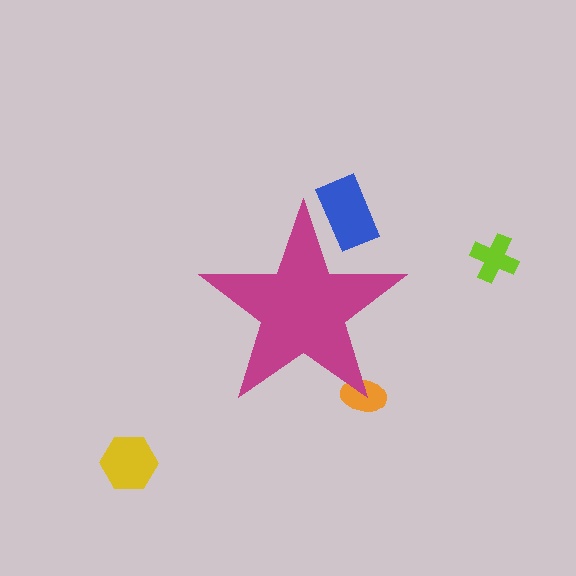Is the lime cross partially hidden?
No, the lime cross is fully visible.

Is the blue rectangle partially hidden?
Yes, the blue rectangle is partially hidden behind the magenta star.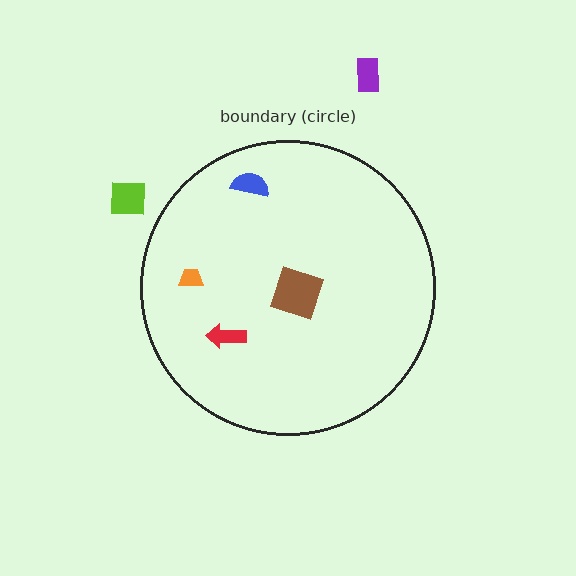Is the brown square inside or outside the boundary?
Inside.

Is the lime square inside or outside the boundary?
Outside.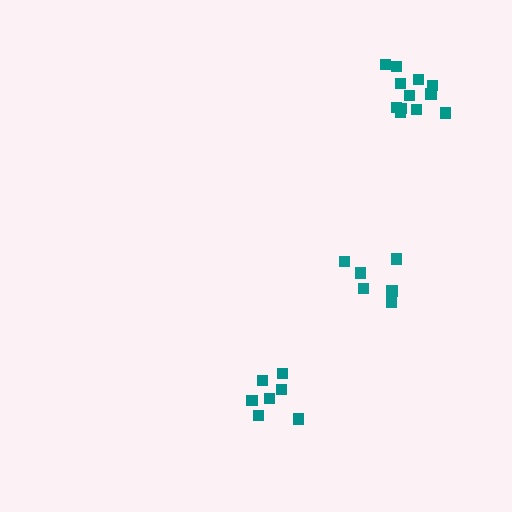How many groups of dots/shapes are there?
There are 3 groups.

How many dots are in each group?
Group 1: 6 dots, Group 2: 7 dots, Group 3: 12 dots (25 total).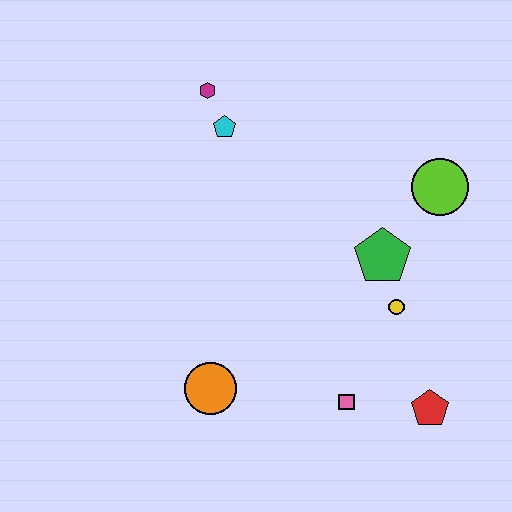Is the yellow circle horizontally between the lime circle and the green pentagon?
Yes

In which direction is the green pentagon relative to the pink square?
The green pentagon is above the pink square.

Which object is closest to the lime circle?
The green pentagon is closest to the lime circle.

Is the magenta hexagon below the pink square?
No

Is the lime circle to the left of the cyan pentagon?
No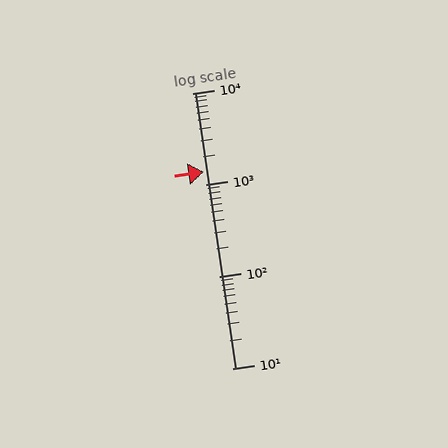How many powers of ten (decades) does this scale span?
The scale spans 3 decades, from 10 to 10000.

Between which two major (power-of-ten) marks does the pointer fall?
The pointer is between 1000 and 10000.